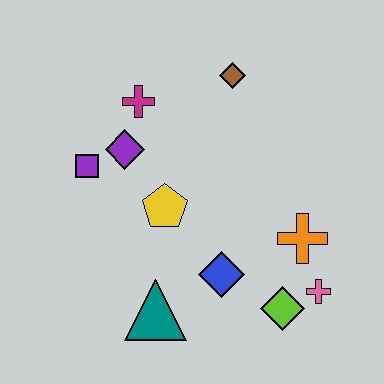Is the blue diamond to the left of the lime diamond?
Yes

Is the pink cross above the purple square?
No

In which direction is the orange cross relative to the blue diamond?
The orange cross is to the right of the blue diamond.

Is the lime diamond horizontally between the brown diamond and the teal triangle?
No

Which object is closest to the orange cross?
The pink cross is closest to the orange cross.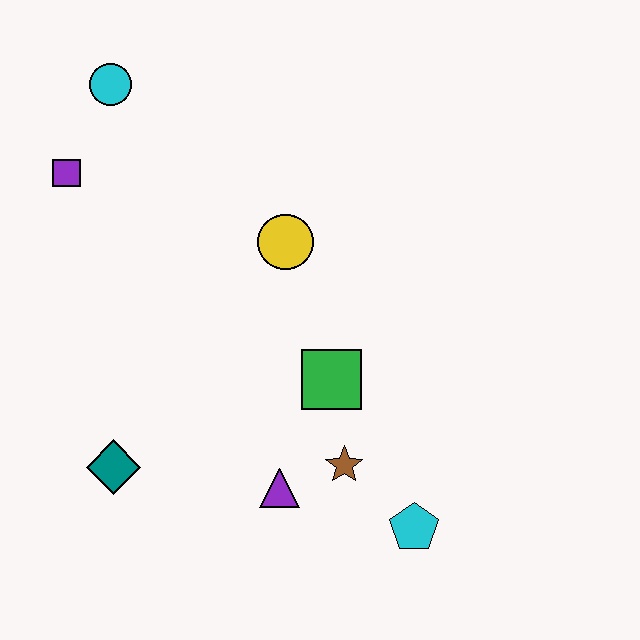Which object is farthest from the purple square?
The cyan pentagon is farthest from the purple square.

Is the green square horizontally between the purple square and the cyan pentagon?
Yes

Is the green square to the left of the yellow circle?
No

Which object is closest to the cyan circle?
The purple square is closest to the cyan circle.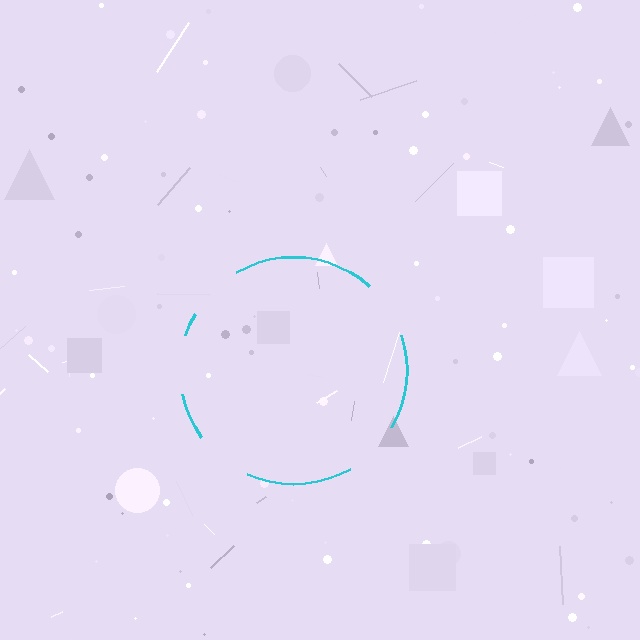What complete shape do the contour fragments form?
The contour fragments form a circle.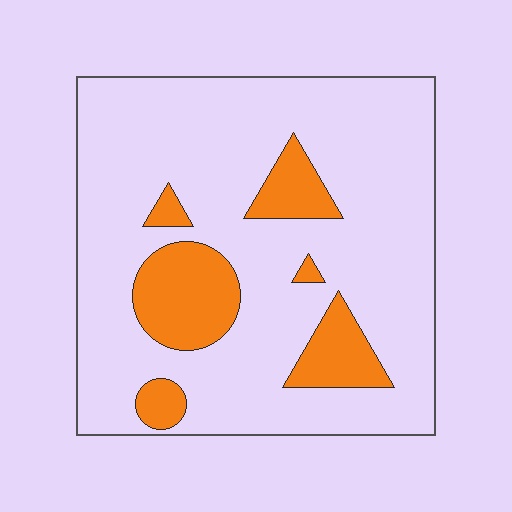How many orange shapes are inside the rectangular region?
6.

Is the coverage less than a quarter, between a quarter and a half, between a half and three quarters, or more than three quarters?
Less than a quarter.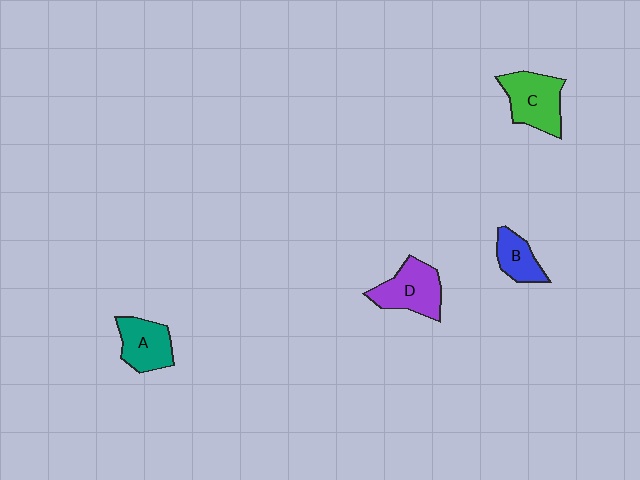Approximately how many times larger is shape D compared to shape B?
Approximately 1.7 times.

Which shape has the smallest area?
Shape B (blue).